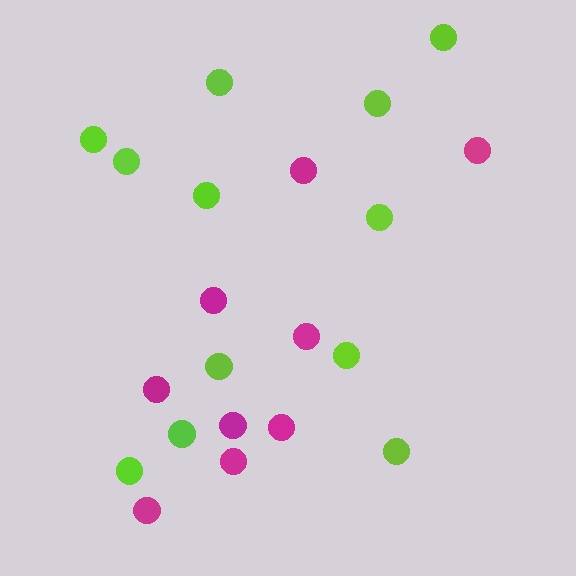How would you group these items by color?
There are 2 groups: one group of magenta circles (9) and one group of lime circles (12).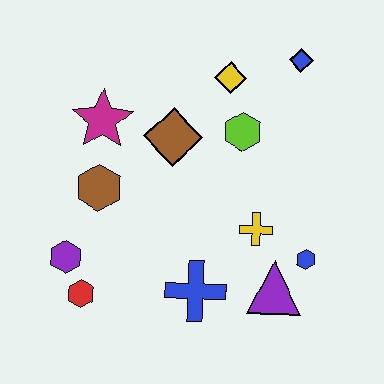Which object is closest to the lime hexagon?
The yellow diamond is closest to the lime hexagon.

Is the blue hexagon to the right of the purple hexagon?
Yes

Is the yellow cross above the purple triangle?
Yes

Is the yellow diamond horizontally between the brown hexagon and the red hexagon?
No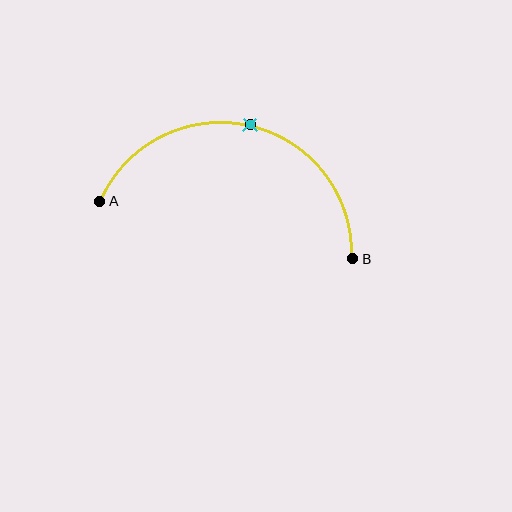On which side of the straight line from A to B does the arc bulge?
The arc bulges above the straight line connecting A and B.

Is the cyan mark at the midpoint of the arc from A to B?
Yes. The cyan mark lies on the arc at equal arc-length from both A and B — it is the arc midpoint.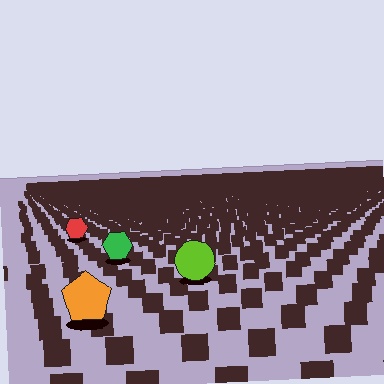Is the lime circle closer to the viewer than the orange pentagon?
No. The orange pentagon is closer — you can tell from the texture gradient: the ground texture is coarser near it.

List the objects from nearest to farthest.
From nearest to farthest: the orange pentagon, the lime circle, the green hexagon, the red hexagon.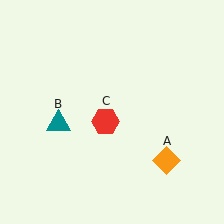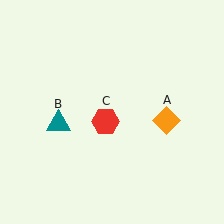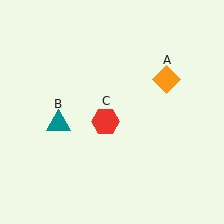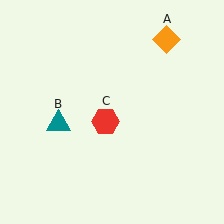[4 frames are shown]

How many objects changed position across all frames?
1 object changed position: orange diamond (object A).